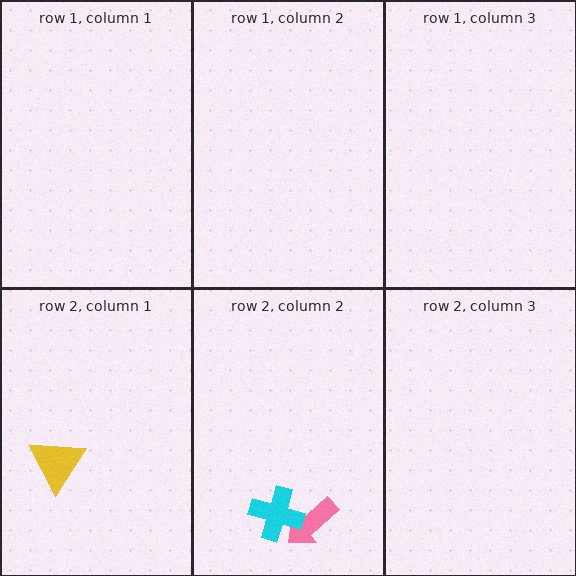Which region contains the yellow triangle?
The row 2, column 1 region.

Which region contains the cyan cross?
The row 2, column 2 region.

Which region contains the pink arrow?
The row 2, column 2 region.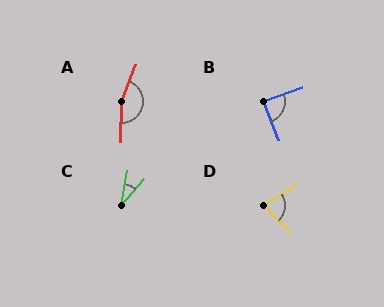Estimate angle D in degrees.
Approximately 76 degrees.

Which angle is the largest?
A, at approximately 160 degrees.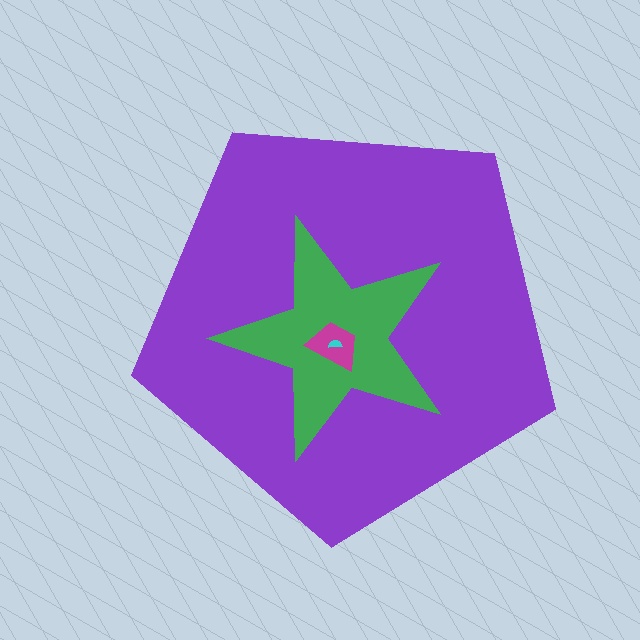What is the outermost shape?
The purple pentagon.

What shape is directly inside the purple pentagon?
The green star.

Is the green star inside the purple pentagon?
Yes.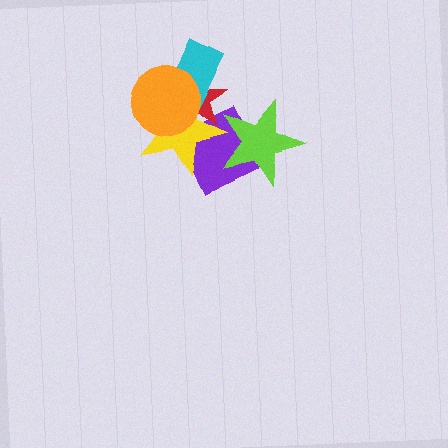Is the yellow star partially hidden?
Yes, it is partially covered by another shape.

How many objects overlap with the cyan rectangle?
3 objects overlap with the cyan rectangle.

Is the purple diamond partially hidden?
Yes, it is partially covered by another shape.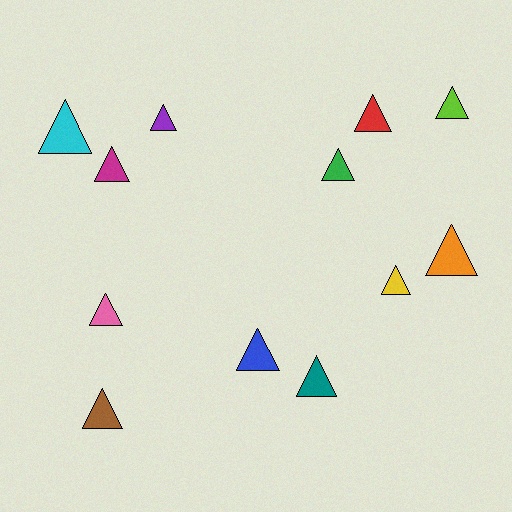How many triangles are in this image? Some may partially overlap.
There are 12 triangles.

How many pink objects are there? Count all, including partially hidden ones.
There is 1 pink object.